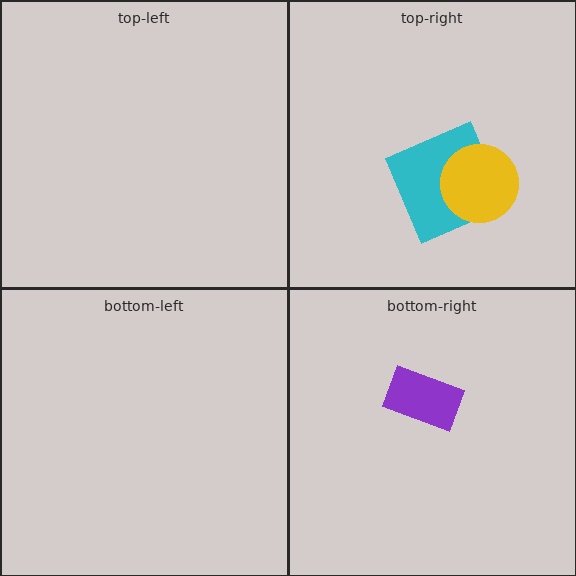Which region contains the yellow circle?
The top-right region.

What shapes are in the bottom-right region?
The purple rectangle.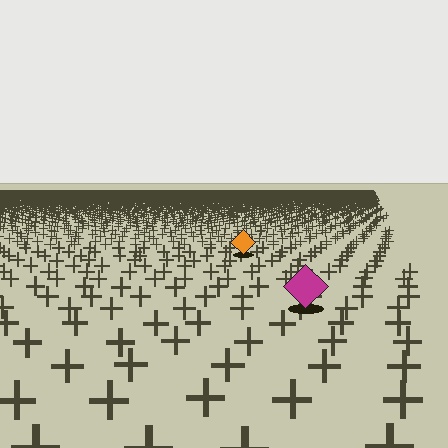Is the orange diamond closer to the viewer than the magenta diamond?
No. The magenta diamond is closer — you can tell from the texture gradient: the ground texture is coarser near it.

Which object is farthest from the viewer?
The orange diamond is farthest from the viewer. It appears smaller and the ground texture around it is denser.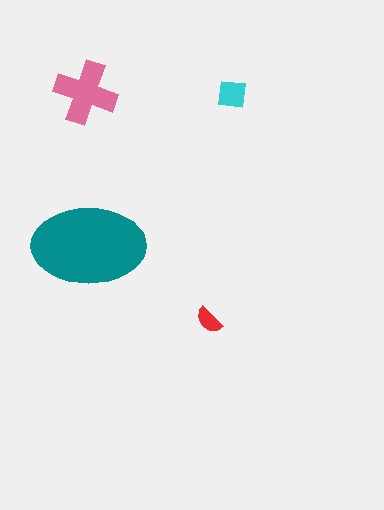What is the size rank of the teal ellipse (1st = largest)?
1st.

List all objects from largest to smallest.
The teal ellipse, the pink cross, the cyan square, the red semicircle.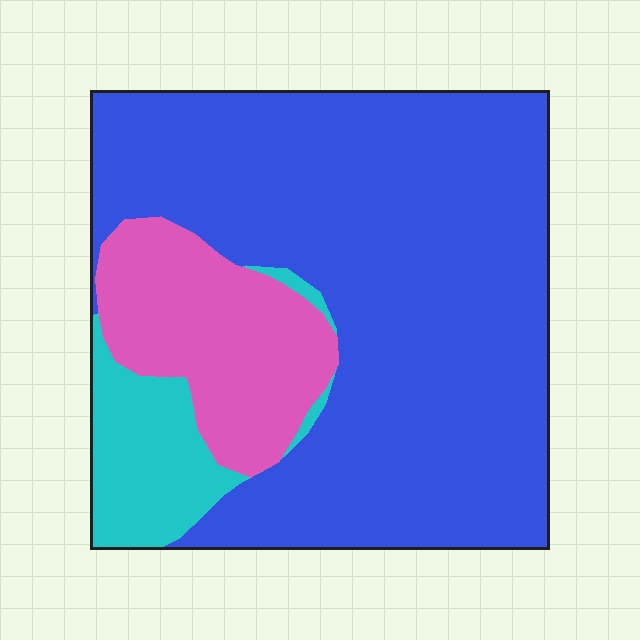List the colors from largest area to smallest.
From largest to smallest: blue, pink, cyan.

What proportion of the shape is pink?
Pink covers 18% of the shape.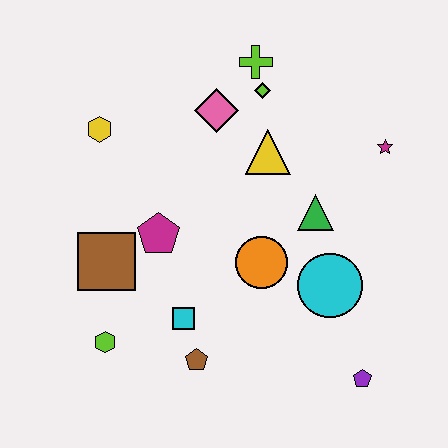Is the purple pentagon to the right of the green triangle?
Yes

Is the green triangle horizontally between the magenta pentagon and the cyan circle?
Yes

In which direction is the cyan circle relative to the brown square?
The cyan circle is to the right of the brown square.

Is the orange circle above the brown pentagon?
Yes